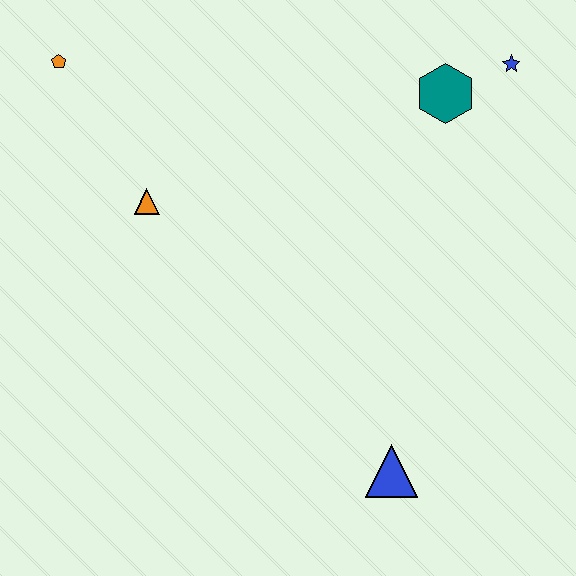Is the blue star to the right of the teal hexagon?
Yes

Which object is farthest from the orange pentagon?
The blue triangle is farthest from the orange pentagon.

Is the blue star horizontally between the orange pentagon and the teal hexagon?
No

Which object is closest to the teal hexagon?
The blue star is closest to the teal hexagon.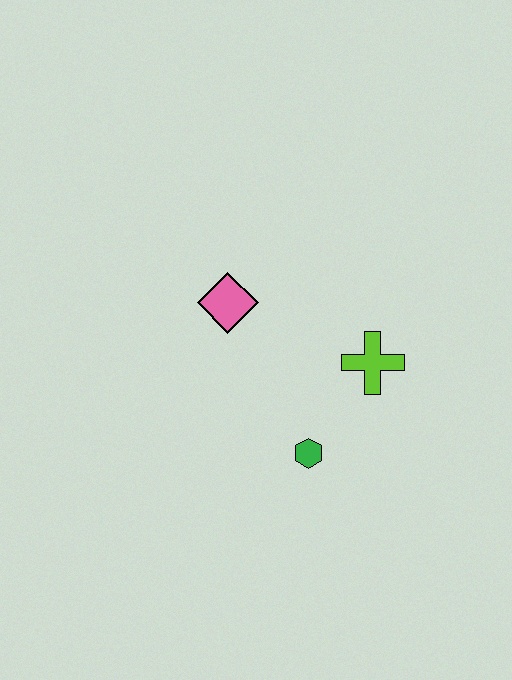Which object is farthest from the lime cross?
The pink diamond is farthest from the lime cross.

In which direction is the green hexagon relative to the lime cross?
The green hexagon is below the lime cross.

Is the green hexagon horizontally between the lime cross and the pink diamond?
Yes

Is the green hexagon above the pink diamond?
No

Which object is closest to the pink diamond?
The lime cross is closest to the pink diamond.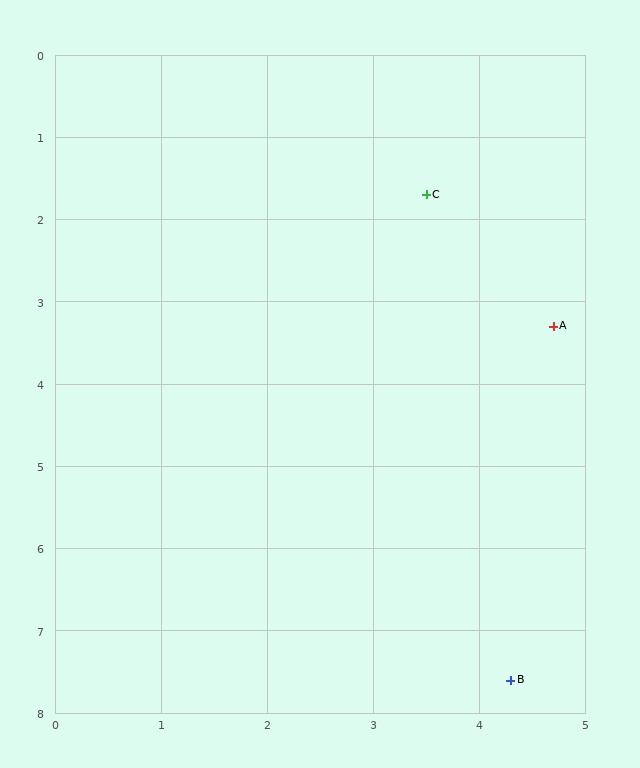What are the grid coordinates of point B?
Point B is at approximately (4.3, 7.6).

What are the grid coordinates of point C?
Point C is at approximately (3.5, 1.7).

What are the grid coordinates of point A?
Point A is at approximately (4.7, 3.3).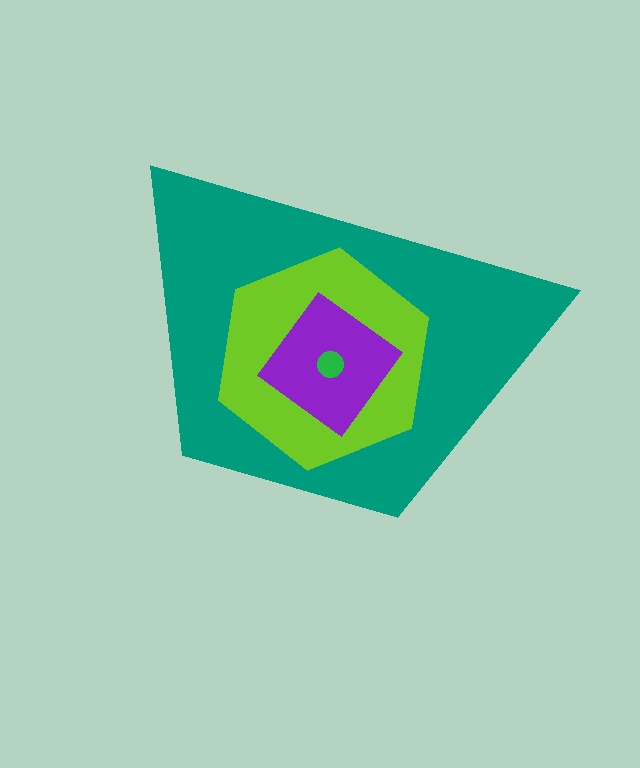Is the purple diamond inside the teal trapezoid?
Yes.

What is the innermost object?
The green circle.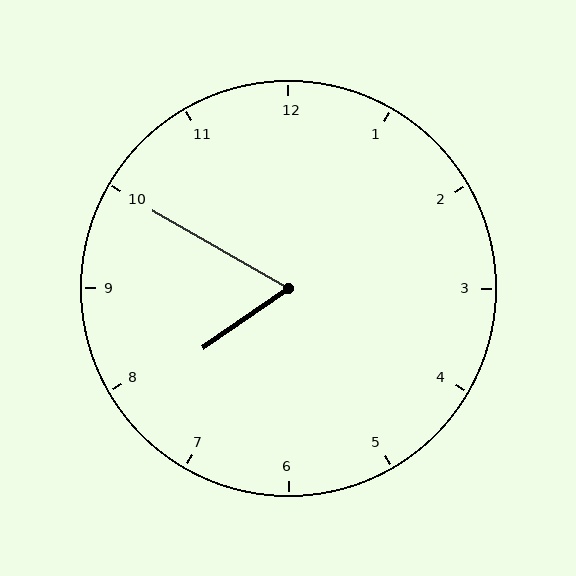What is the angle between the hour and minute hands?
Approximately 65 degrees.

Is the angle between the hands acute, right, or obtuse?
It is acute.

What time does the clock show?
7:50.